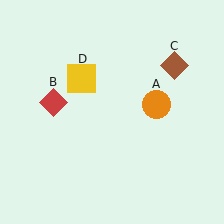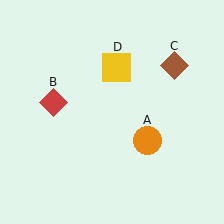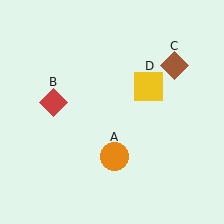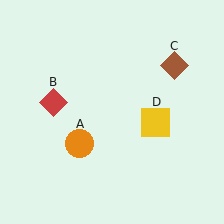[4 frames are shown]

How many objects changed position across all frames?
2 objects changed position: orange circle (object A), yellow square (object D).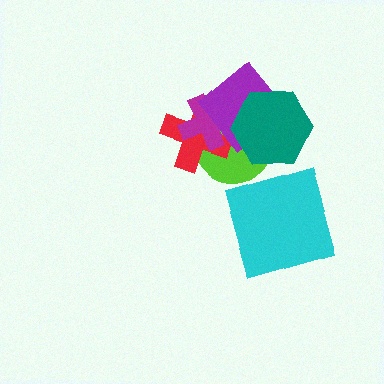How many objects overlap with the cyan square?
0 objects overlap with the cyan square.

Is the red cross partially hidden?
Yes, it is partially covered by another shape.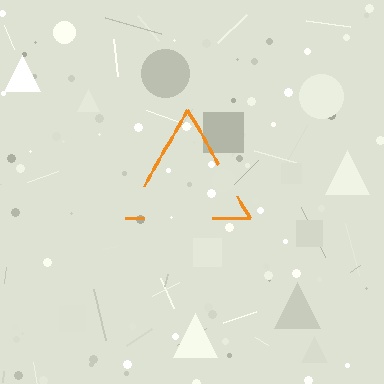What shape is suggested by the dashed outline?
The dashed outline suggests a triangle.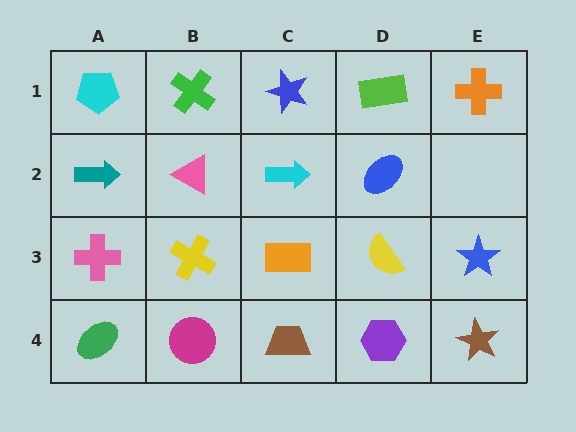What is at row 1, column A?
A cyan pentagon.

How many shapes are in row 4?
5 shapes.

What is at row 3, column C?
An orange rectangle.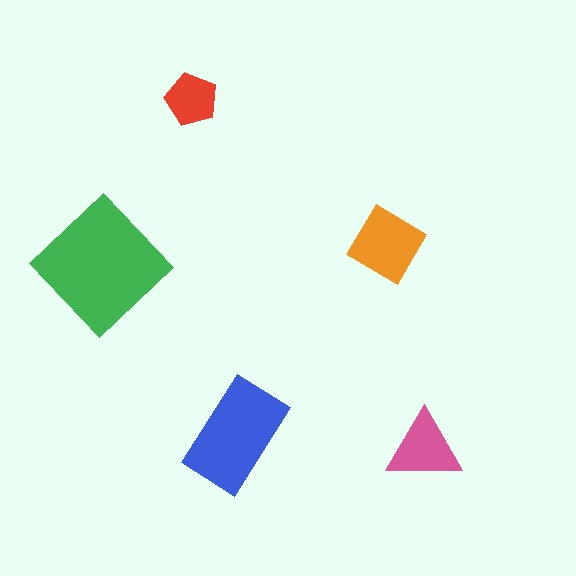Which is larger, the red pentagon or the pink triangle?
The pink triangle.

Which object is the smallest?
The red pentagon.